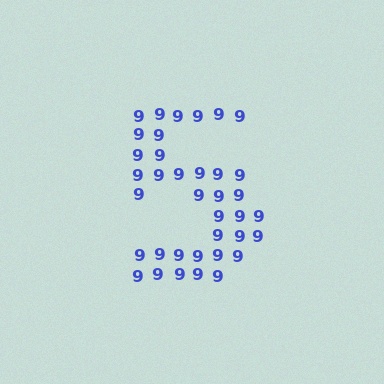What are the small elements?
The small elements are digit 9's.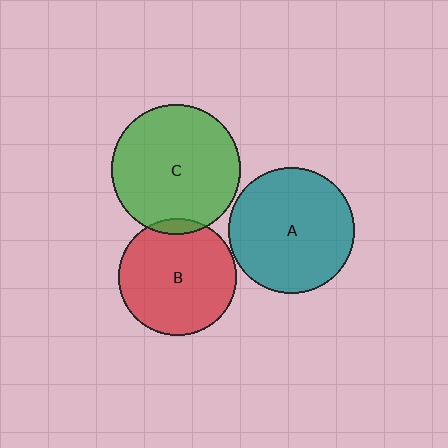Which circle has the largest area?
Circle C (green).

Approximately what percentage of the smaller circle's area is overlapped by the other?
Approximately 5%.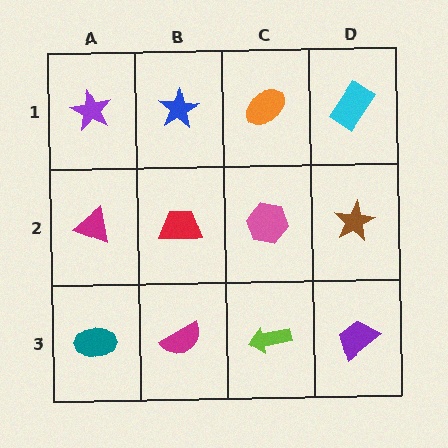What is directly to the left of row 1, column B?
A purple star.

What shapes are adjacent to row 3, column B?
A red trapezoid (row 2, column B), a teal ellipse (row 3, column A), a lime arrow (row 3, column C).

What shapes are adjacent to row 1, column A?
A magenta triangle (row 2, column A), a blue star (row 1, column B).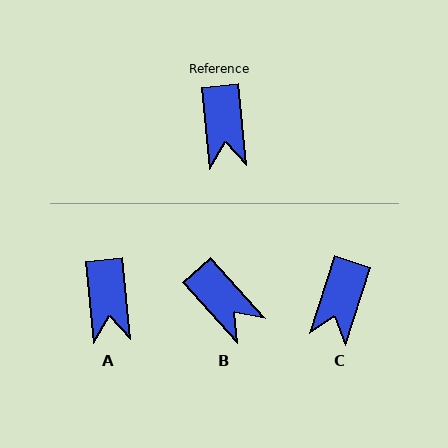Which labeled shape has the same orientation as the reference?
A.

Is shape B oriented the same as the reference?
No, it is off by about 36 degrees.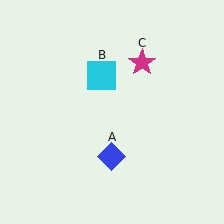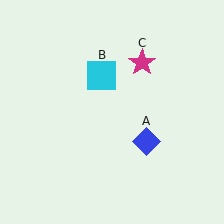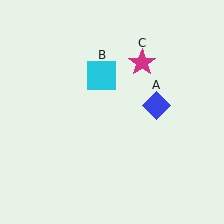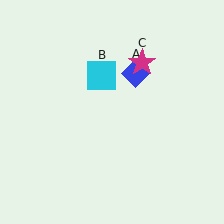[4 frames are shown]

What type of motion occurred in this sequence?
The blue diamond (object A) rotated counterclockwise around the center of the scene.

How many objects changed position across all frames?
1 object changed position: blue diamond (object A).